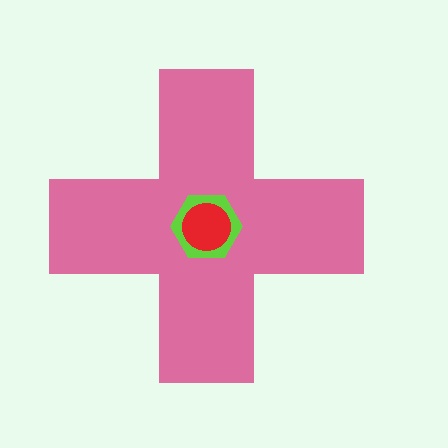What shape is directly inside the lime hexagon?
The red circle.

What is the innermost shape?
The red circle.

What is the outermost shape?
The pink cross.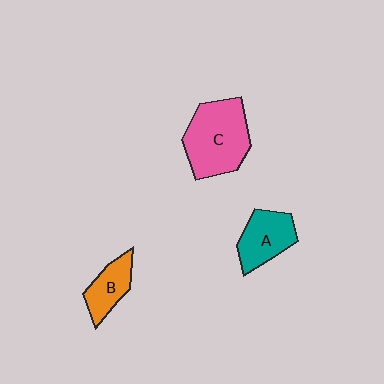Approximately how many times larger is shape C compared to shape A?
Approximately 1.6 times.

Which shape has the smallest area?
Shape B (orange).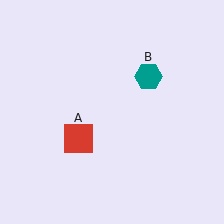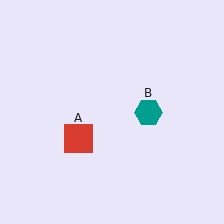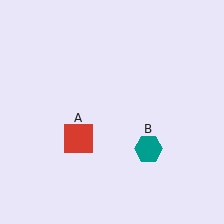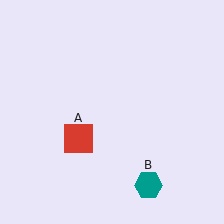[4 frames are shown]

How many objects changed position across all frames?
1 object changed position: teal hexagon (object B).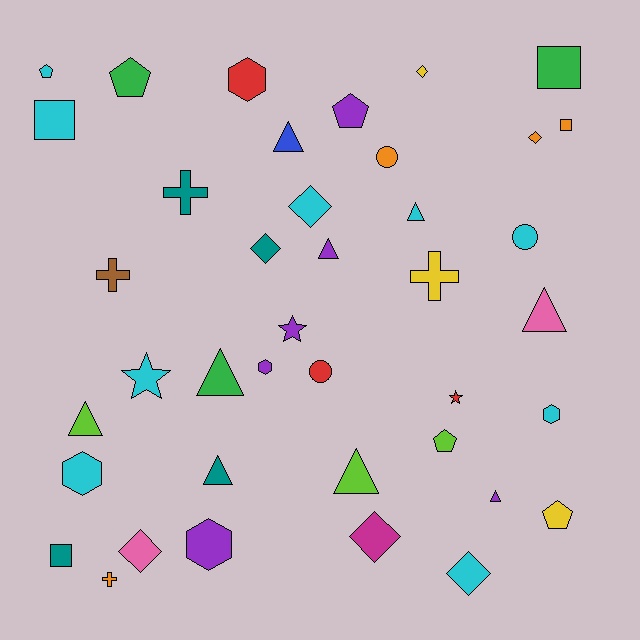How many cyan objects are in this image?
There are 9 cyan objects.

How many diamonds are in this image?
There are 7 diamonds.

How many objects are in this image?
There are 40 objects.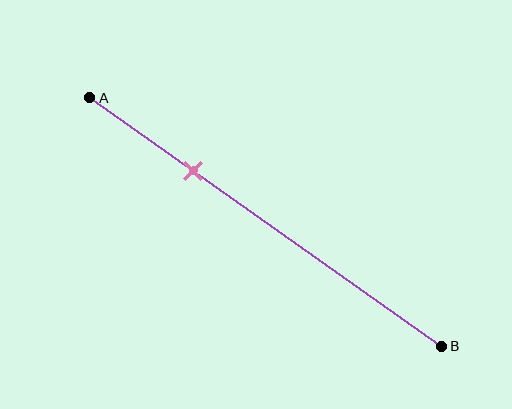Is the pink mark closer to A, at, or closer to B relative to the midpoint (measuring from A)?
The pink mark is closer to point A than the midpoint of segment AB.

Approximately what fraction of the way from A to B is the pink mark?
The pink mark is approximately 30% of the way from A to B.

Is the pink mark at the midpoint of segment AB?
No, the mark is at about 30% from A, not at the 50% midpoint.